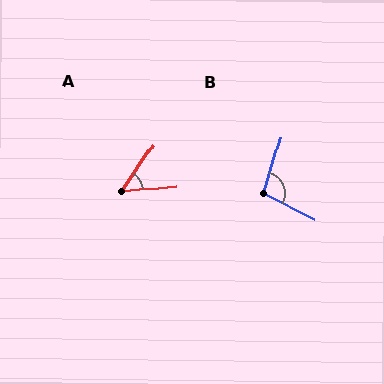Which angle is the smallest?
A, at approximately 50 degrees.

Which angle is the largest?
B, at approximately 100 degrees.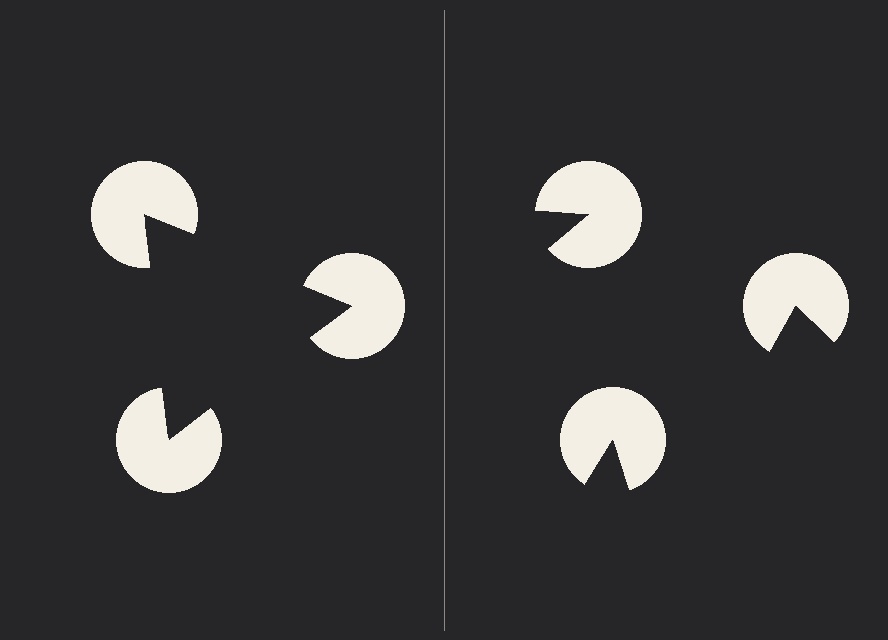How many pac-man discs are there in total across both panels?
6 — 3 on each side.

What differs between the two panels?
The pac-man discs are positioned identically on both sides; only the wedge orientations differ. On the left they align to a triangle; on the right they are misaligned.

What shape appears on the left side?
An illusory triangle.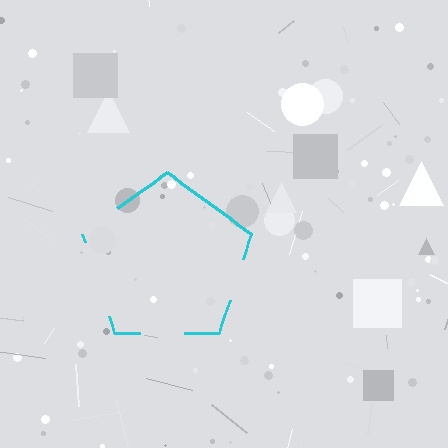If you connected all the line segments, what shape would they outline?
They would outline a pentagon.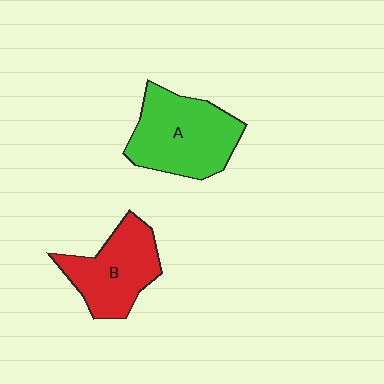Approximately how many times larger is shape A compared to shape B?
Approximately 1.2 times.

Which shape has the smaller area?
Shape B (red).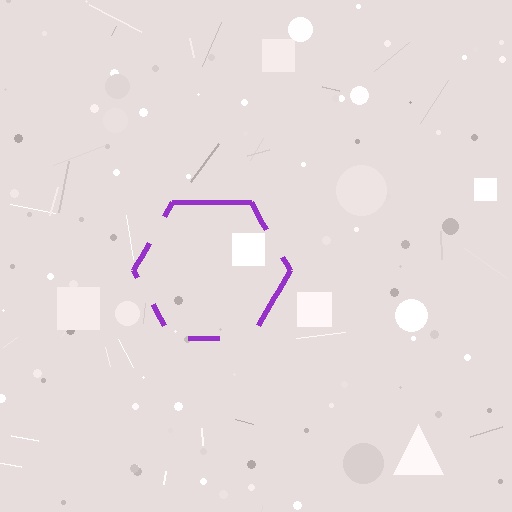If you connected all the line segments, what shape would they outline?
They would outline a hexagon.